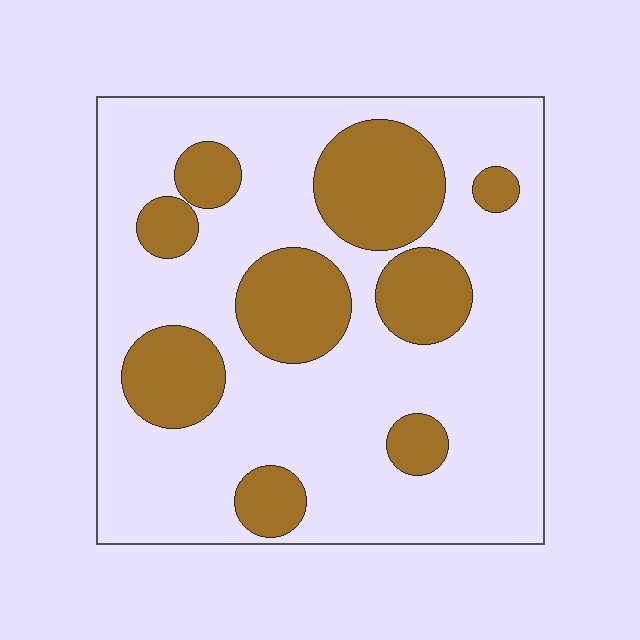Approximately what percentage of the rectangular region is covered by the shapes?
Approximately 30%.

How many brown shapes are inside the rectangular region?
9.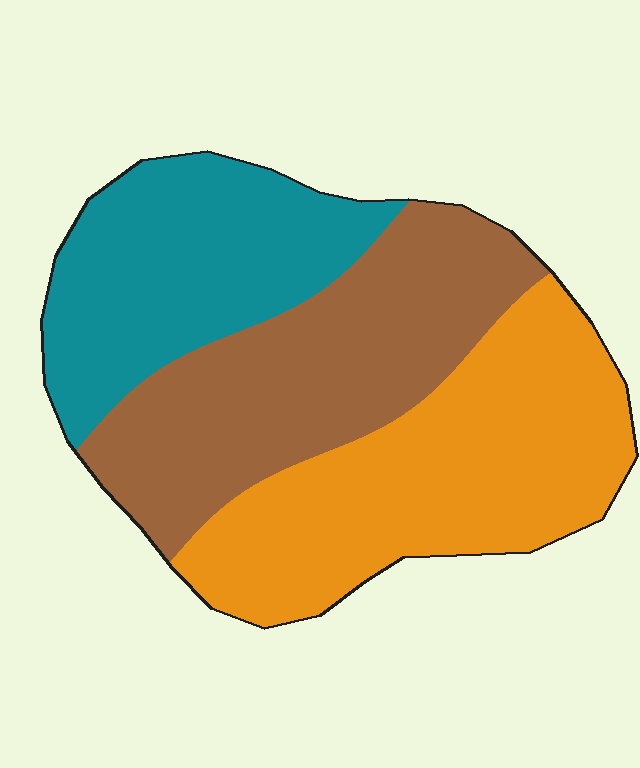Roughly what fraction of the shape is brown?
Brown takes up about one third (1/3) of the shape.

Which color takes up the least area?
Teal, at roughly 30%.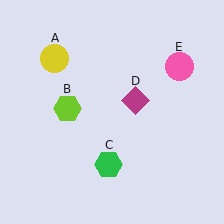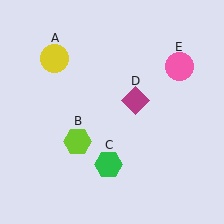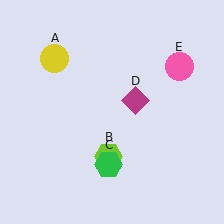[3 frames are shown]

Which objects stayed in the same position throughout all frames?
Yellow circle (object A) and green hexagon (object C) and magenta diamond (object D) and pink circle (object E) remained stationary.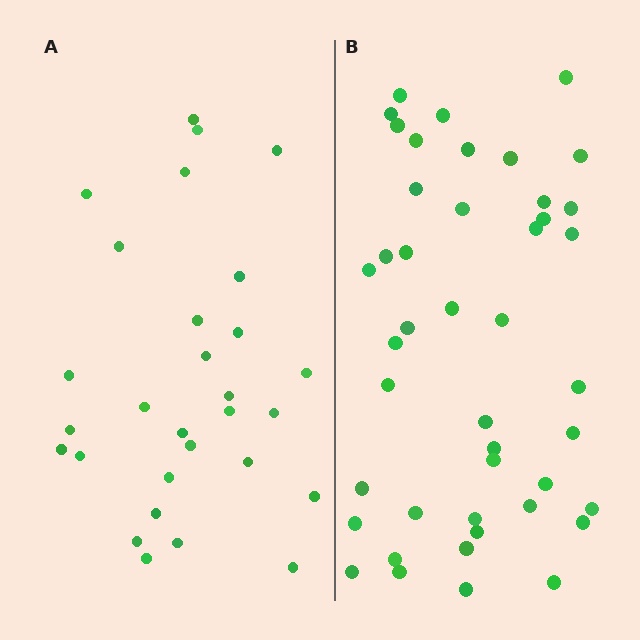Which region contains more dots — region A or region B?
Region B (the right region) has more dots.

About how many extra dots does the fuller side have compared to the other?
Region B has approximately 15 more dots than region A.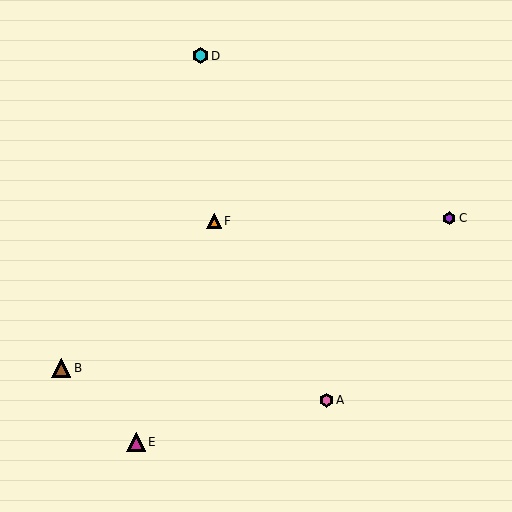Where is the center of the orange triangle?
The center of the orange triangle is at (214, 221).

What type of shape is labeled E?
Shape E is a magenta triangle.